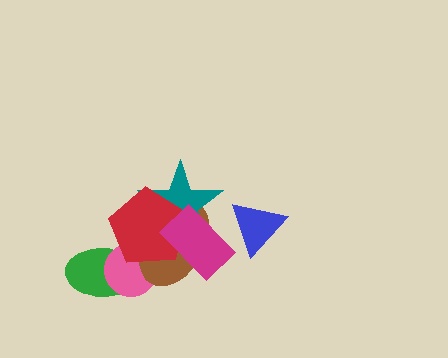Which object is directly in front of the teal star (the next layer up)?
The red pentagon is directly in front of the teal star.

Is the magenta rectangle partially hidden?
No, no other shape covers it.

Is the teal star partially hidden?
Yes, it is partially covered by another shape.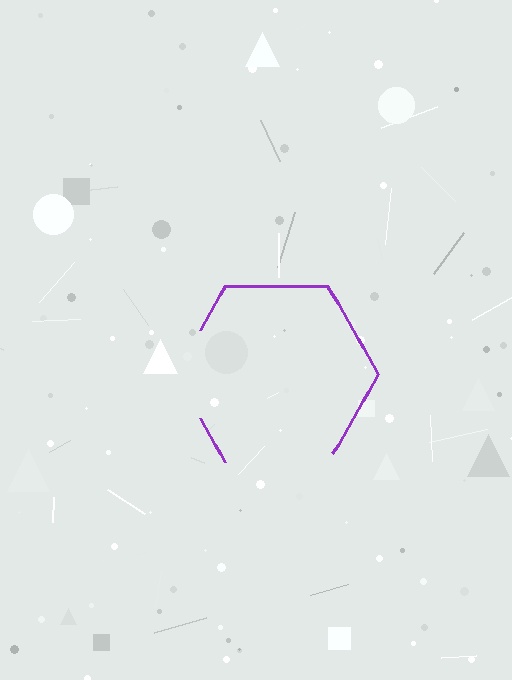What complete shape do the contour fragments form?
The contour fragments form a hexagon.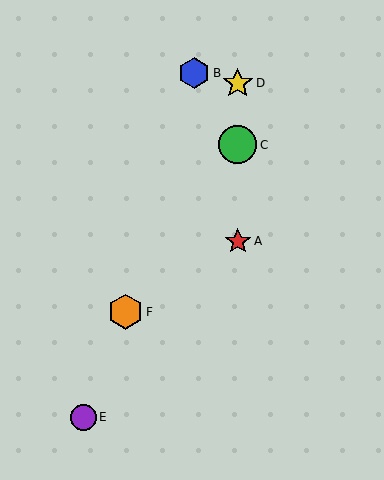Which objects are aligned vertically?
Objects A, C, D are aligned vertically.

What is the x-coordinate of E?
Object E is at x≈83.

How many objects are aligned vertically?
3 objects (A, C, D) are aligned vertically.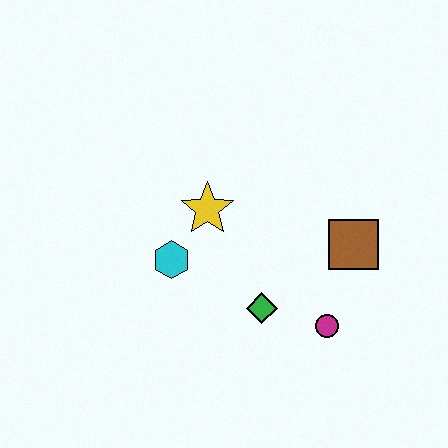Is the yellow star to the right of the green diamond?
No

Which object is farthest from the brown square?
The cyan hexagon is farthest from the brown square.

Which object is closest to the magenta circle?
The green diamond is closest to the magenta circle.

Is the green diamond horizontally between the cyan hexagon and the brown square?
Yes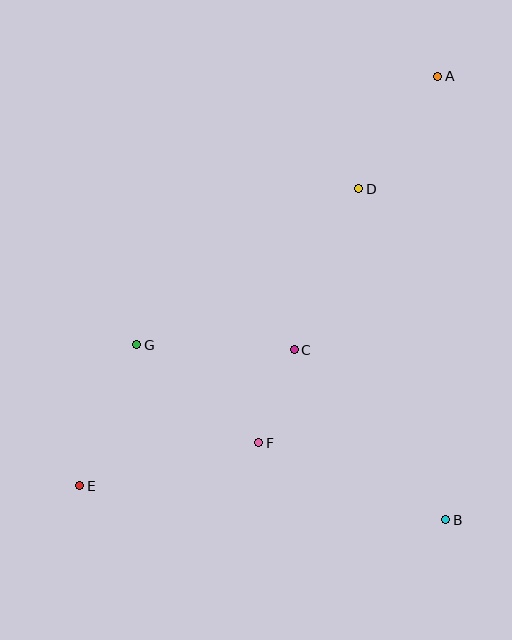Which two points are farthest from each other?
Points A and E are farthest from each other.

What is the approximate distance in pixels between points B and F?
The distance between B and F is approximately 202 pixels.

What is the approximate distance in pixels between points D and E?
The distance between D and E is approximately 407 pixels.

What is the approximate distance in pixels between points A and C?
The distance between A and C is approximately 309 pixels.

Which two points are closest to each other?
Points C and F are closest to each other.